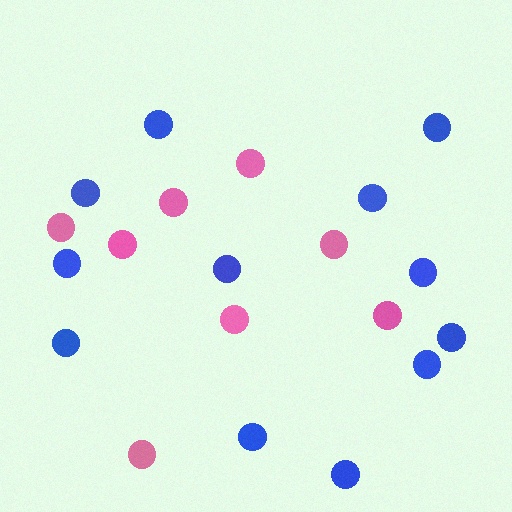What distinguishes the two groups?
There are 2 groups: one group of blue circles (12) and one group of pink circles (8).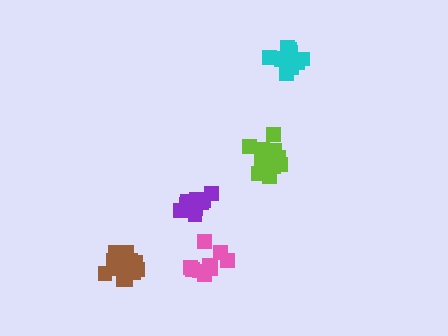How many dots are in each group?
Group 1: 12 dots, Group 2: 11 dots, Group 3: 10 dots, Group 4: 14 dots, Group 5: 14 dots (61 total).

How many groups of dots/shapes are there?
There are 5 groups.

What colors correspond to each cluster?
The clusters are colored: lime, purple, pink, brown, cyan.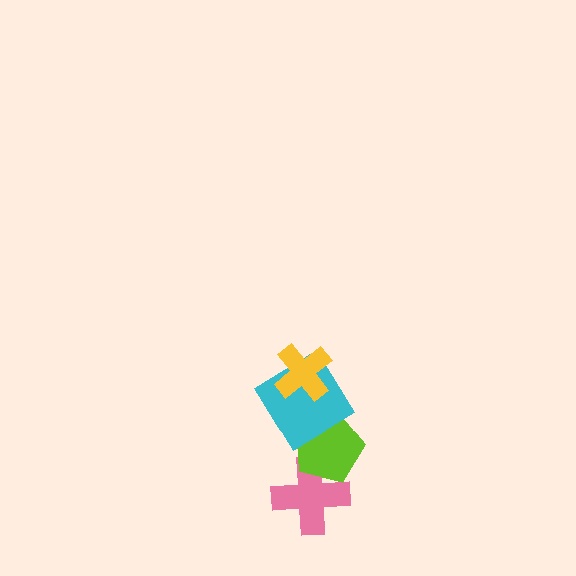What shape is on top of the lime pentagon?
The cyan diamond is on top of the lime pentagon.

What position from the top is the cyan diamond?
The cyan diamond is 2nd from the top.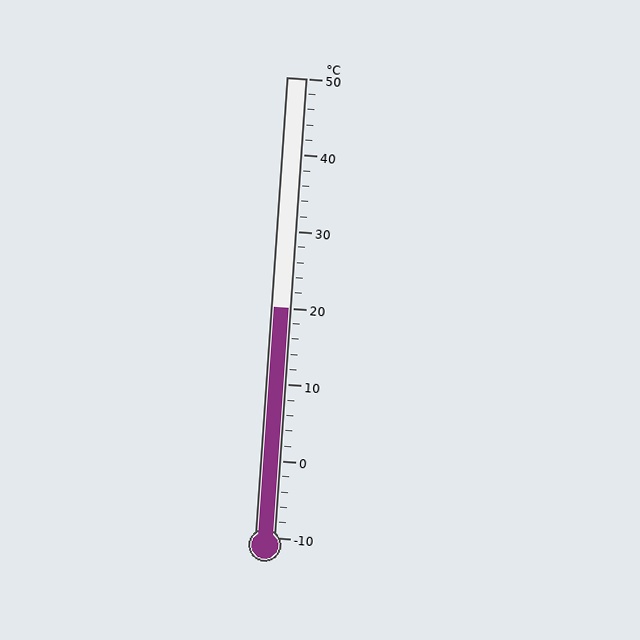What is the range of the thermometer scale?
The thermometer scale ranges from -10°C to 50°C.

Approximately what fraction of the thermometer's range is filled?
The thermometer is filled to approximately 50% of its range.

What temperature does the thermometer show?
The thermometer shows approximately 20°C.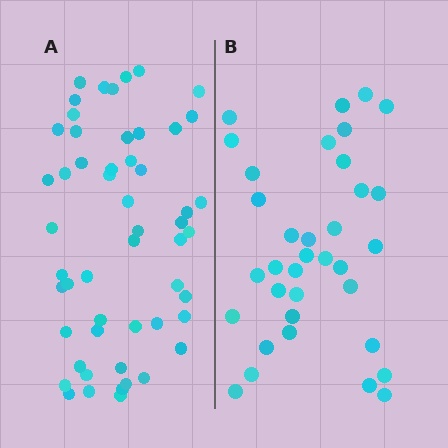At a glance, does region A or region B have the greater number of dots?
Region A (the left region) has more dots.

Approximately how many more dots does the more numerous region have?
Region A has approximately 20 more dots than region B.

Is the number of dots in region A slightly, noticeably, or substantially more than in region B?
Region A has substantially more. The ratio is roughly 1.5 to 1.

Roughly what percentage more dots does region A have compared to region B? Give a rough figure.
About 50% more.